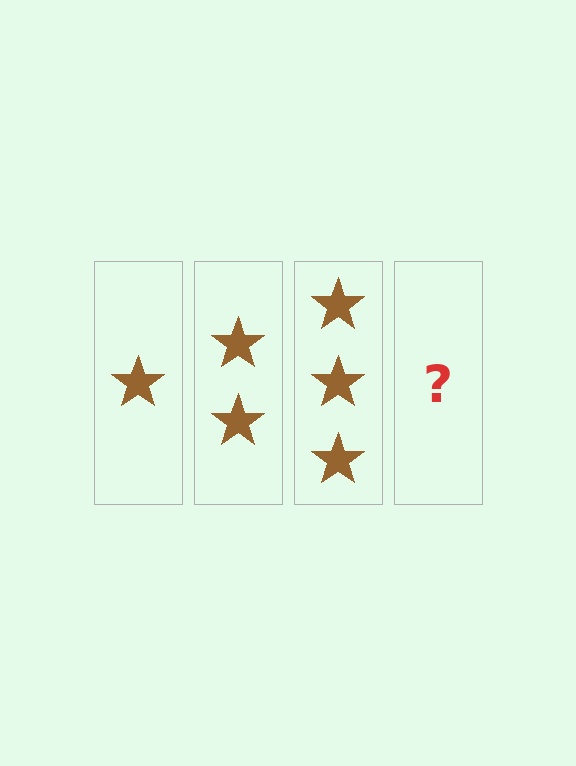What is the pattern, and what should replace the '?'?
The pattern is that each step adds one more star. The '?' should be 4 stars.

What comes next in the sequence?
The next element should be 4 stars.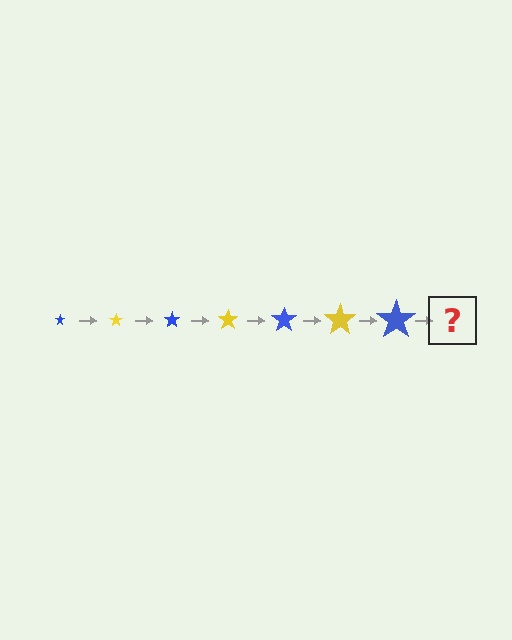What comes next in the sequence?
The next element should be a yellow star, larger than the previous one.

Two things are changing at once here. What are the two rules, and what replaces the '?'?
The two rules are that the star grows larger each step and the color cycles through blue and yellow. The '?' should be a yellow star, larger than the previous one.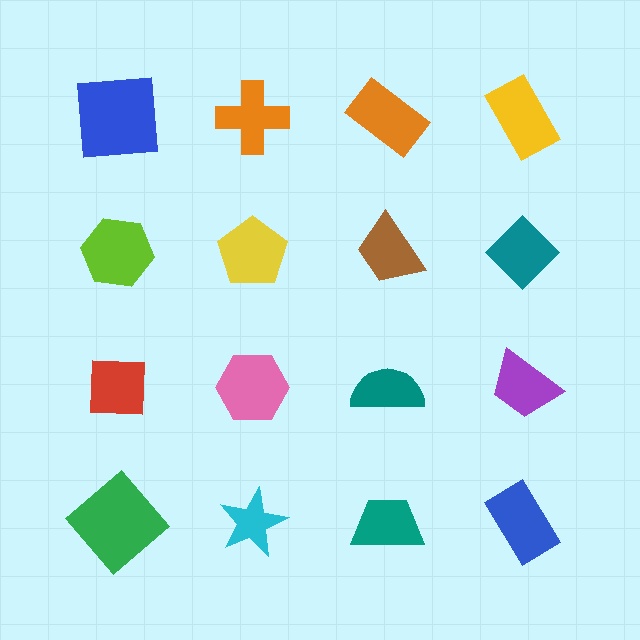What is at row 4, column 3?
A teal trapezoid.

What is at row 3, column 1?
A red square.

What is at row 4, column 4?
A blue rectangle.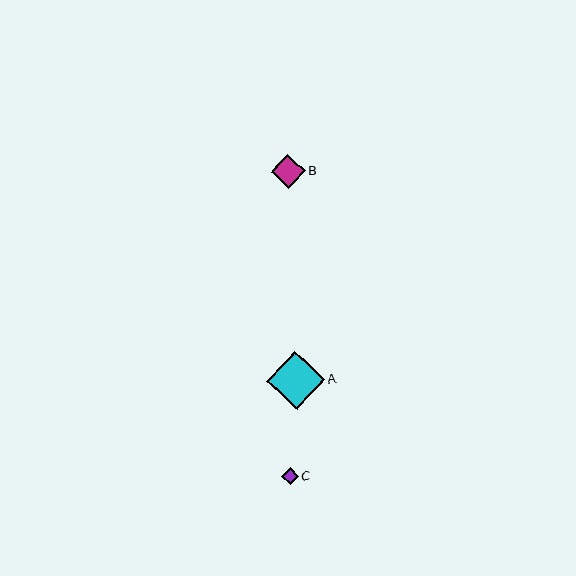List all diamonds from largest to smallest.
From largest to smallest: A, B, C.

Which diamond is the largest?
Diamond A is the largest with a size of approximately 58 pixels.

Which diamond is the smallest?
Diamond C is the smallest with a size of approximately 16 pixels.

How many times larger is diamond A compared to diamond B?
Diamond A is approximately 1.7 times the size of diamond B.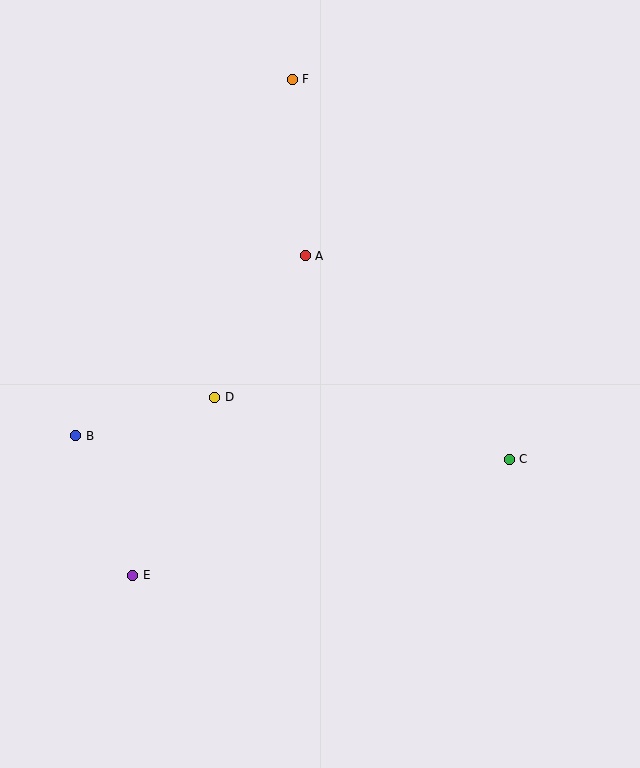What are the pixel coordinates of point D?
Point D is at (215, 397).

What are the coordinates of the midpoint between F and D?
The midpoint between F and D is at (254, 238).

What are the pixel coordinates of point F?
Point F is at (292, 79).